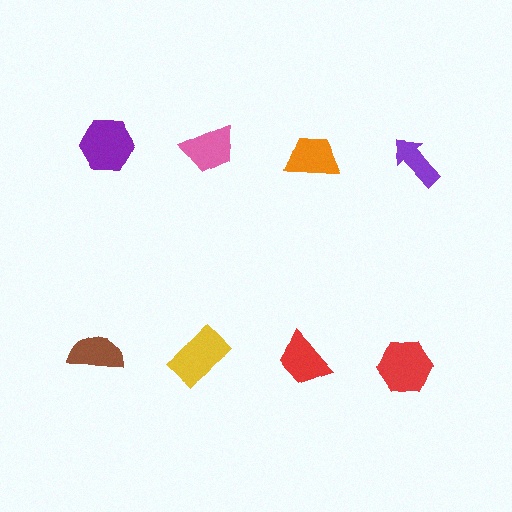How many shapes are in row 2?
4 shapes.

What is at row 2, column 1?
A brown semicircle.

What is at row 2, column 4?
A red hexagon.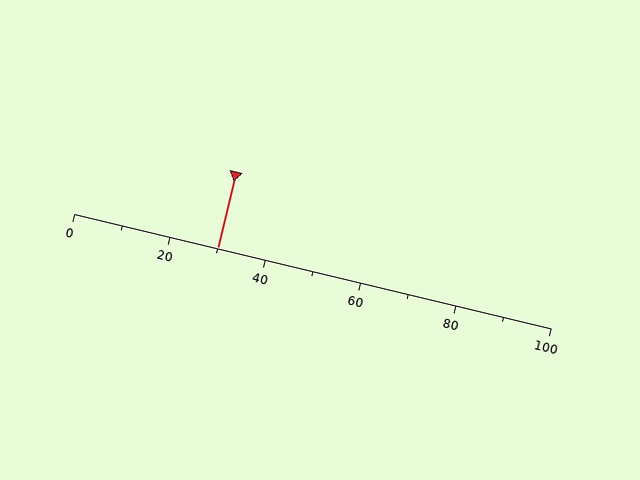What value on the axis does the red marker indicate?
The marker indicates approximately 30.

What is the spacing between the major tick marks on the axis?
The major ticks are spaced 20 apart.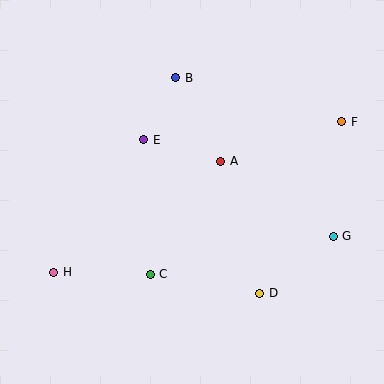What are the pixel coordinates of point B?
Point B is at (176, 78).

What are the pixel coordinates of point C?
Point C is at (150, 274).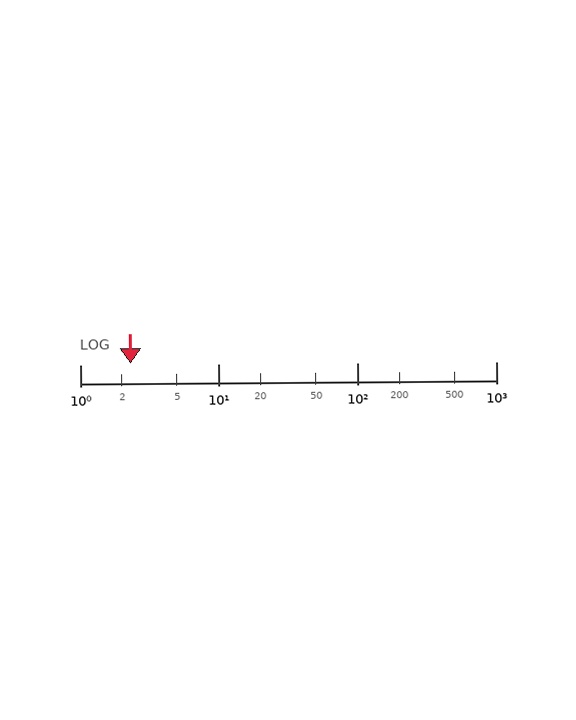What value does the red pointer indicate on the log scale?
The pointer indicates approximately 2.3.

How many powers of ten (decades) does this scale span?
The scale spans 3 decades, from 1 to 1000.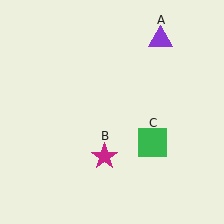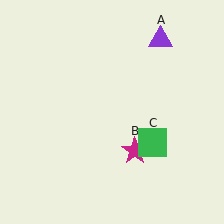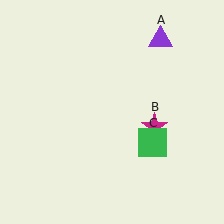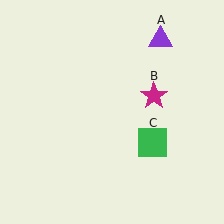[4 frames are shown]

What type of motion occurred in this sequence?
The magenta star (object B) rotated counterclockwise around the center of the scene.